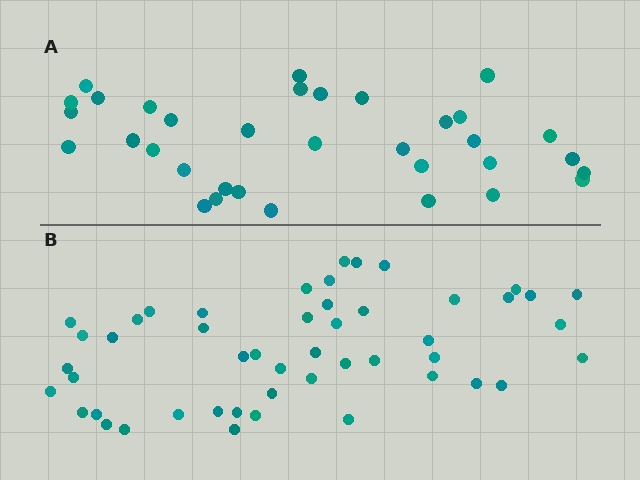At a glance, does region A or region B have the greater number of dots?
Region B (the bottom region) has more dots.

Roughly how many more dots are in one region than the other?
Region B has approximately 15 more dots than region A.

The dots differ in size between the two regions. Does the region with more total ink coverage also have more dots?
No. Region A has more total ink coverage because its dots are larger, but region B actually contains more individual dots. Total area can be misleading — the number of items is what matters here.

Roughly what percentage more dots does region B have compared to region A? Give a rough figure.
About 45% more.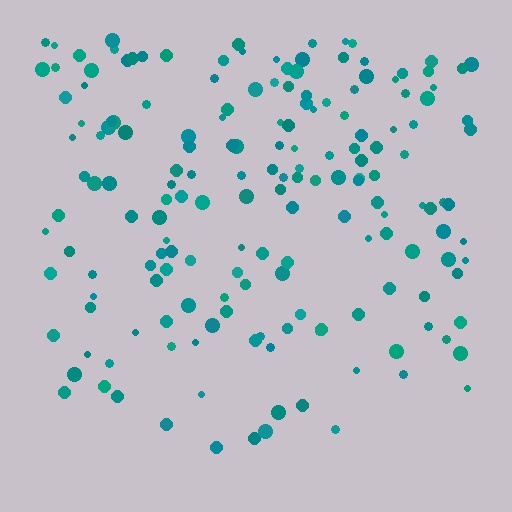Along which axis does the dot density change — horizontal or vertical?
Vertical.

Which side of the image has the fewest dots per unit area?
The bottom.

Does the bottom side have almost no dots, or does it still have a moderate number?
Still a moderate number, just noticeably fewer than the top.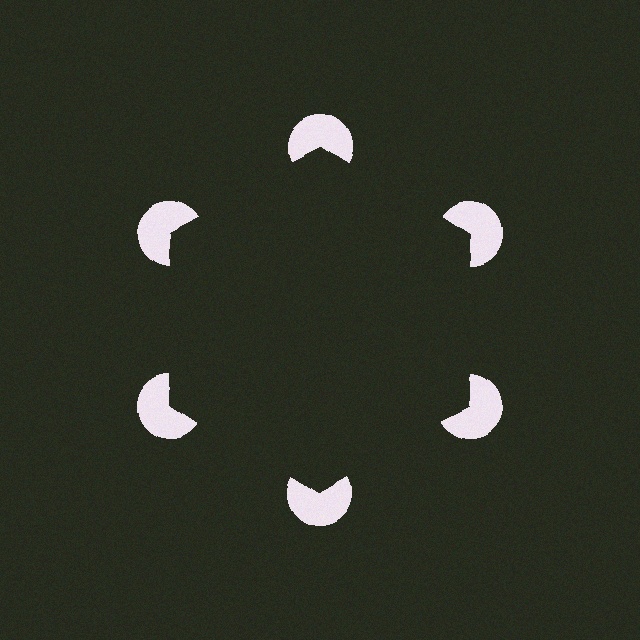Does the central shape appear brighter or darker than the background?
It typically appears slightly darker than the background, even though no actual brightness change is drawn.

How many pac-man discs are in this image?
There are 6 — one at each vertex of the illusory hexagon.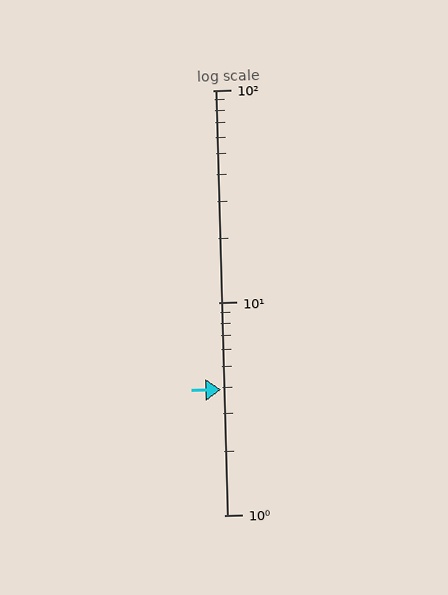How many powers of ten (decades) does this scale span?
The scale spans 2 decades, from 1 to 100.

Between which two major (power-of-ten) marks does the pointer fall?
The pointer is between 1 and 10.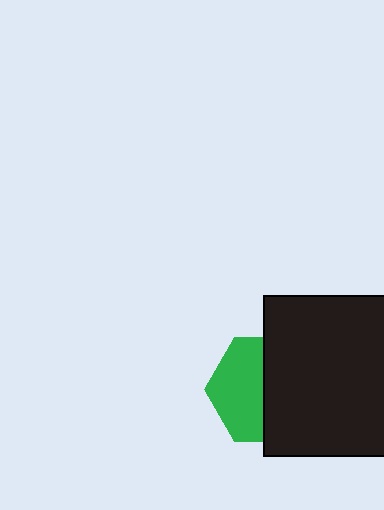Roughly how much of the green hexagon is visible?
About half of it is visible (roughly 49%).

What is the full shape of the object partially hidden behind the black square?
The partially hidden object is a green hexagon.